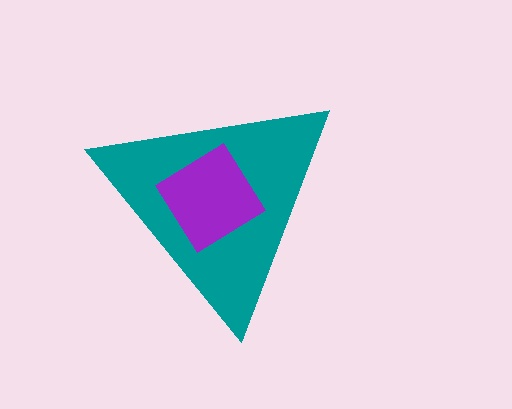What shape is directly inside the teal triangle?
The purple diamond.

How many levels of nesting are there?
2.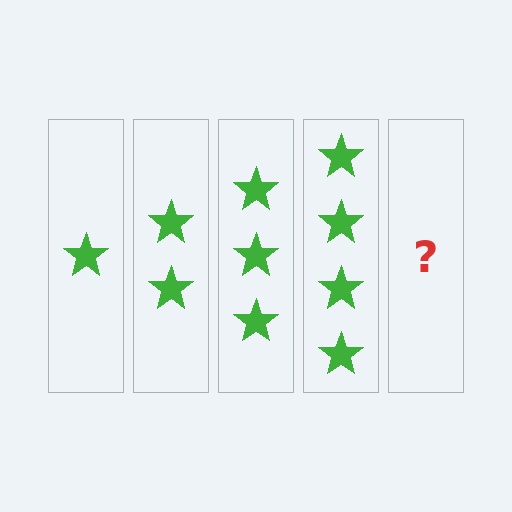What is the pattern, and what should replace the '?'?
The pattern is that each step adds one more star. The '?' should be 5 stars.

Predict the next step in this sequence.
The next step is 5 stars.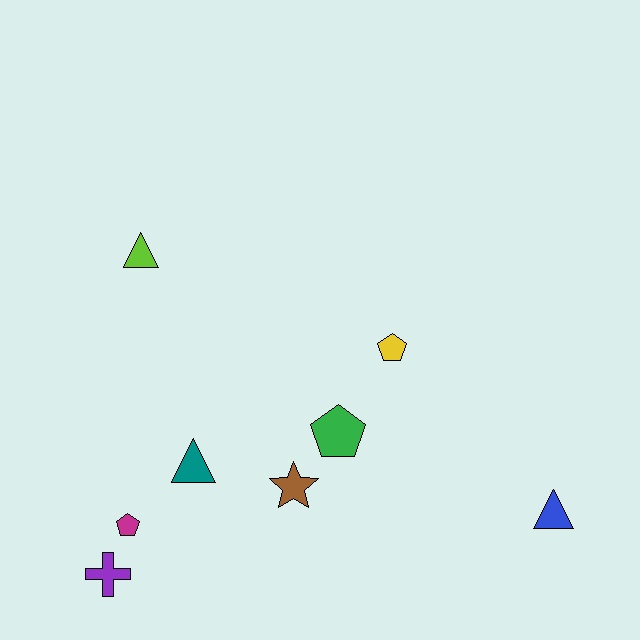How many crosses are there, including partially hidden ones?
There is 1 cross.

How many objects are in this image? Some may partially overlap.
There are 8 objects.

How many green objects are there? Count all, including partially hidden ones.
There is 1 green object.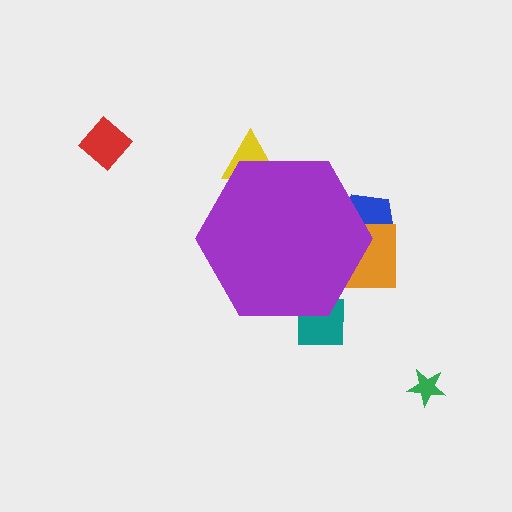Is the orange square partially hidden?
Yes, the orange square is partially hidden behind the purple hexagon.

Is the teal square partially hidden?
Yes, the teal square is partially hidden behind the purple hexagon.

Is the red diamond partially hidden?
No, the red diamond is fully visible.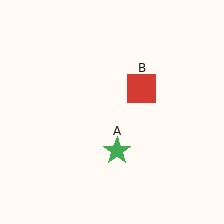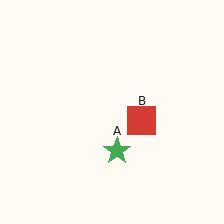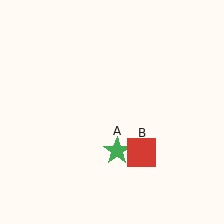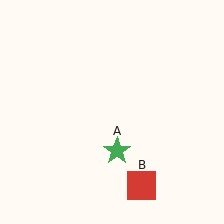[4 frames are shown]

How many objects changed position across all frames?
1 object changed position: red square (object B).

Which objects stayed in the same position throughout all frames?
Green star (object A) remained stationary.